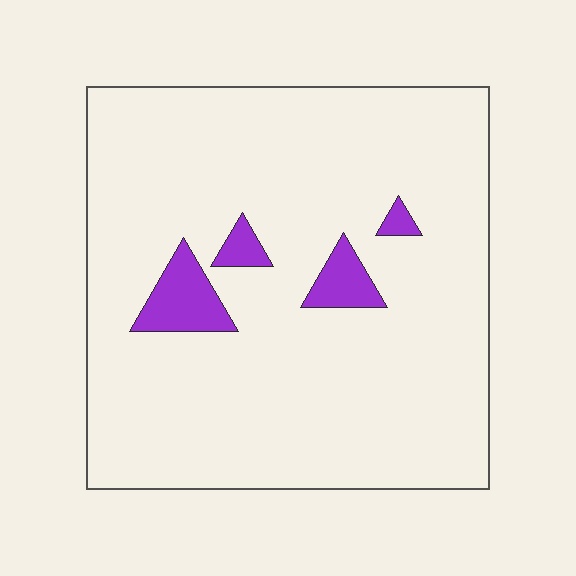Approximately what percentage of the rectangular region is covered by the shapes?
Approximately 5%.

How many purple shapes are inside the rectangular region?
4.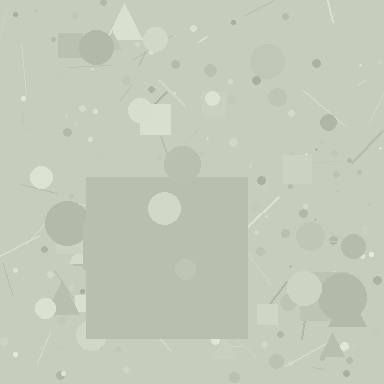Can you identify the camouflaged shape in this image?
The camouflaged shape is a square.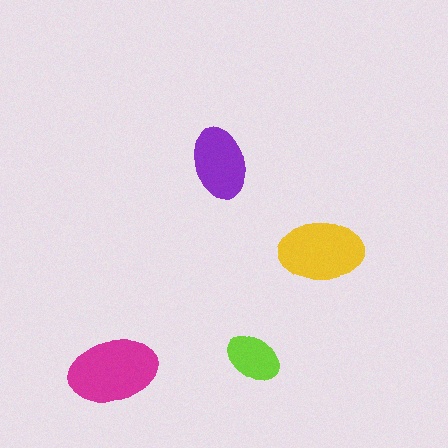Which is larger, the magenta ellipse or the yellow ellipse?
The magenta one.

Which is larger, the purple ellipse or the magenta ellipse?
The magenta one.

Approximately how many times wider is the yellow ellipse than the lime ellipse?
About 1.5 times wider.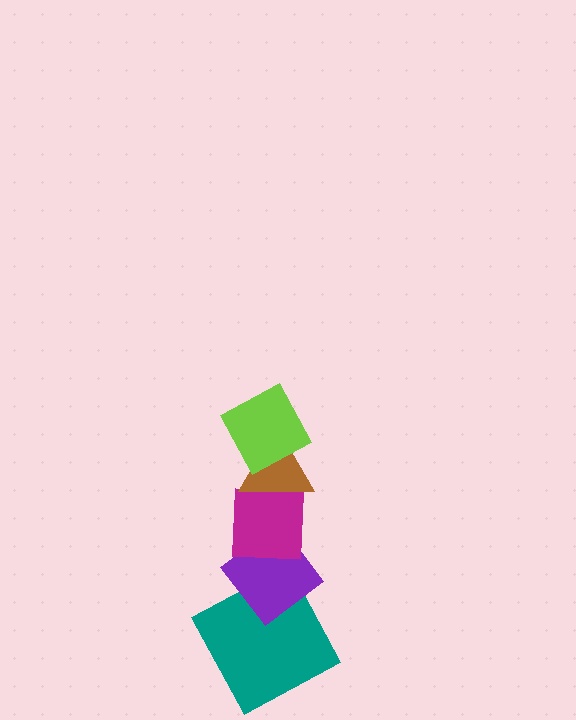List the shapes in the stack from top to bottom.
From top to bottom: the lime diamond, the brown triangle, the magenta square, the purple diamond, the teal square.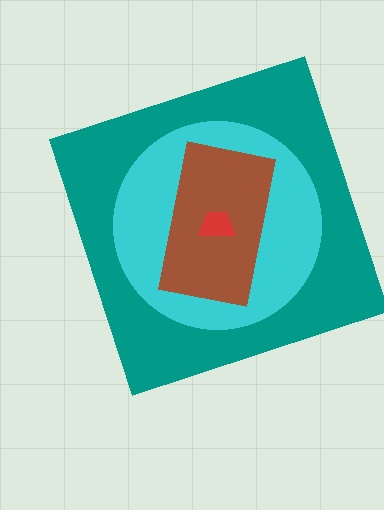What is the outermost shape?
The teal square.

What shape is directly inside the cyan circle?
The brown rectangle.